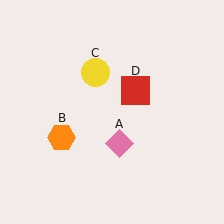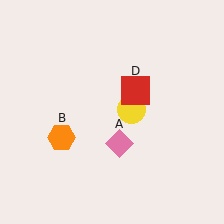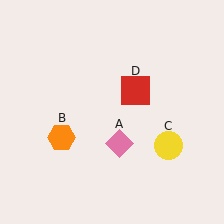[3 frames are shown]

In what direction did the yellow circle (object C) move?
The yellow circle (object C) moved down and to the right.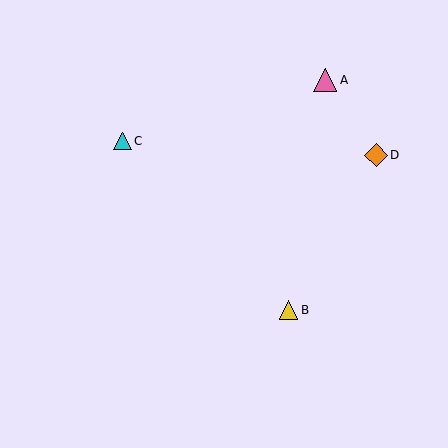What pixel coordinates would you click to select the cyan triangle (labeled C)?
Click at (122, 141) to select the cyan triangle C.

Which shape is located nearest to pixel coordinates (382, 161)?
The orange diamond (labeled D) at (376, 155) is nearest to that location.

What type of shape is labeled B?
Shape B is a yellow triangle.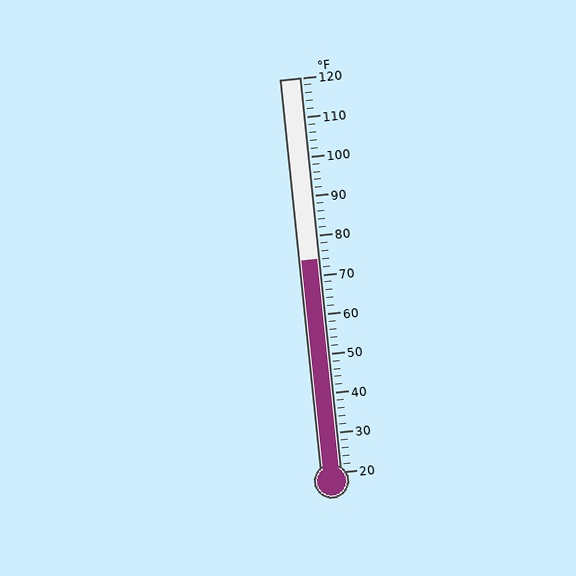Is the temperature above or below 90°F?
The temperature is below 90°F.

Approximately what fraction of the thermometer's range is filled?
The thermometer is filled to approximately 55% of its range.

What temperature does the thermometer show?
The thermometer shows approximately 74°F.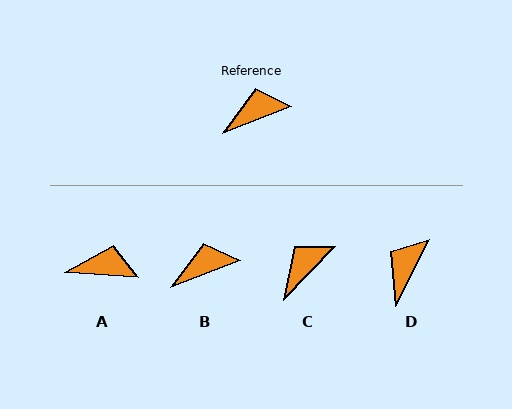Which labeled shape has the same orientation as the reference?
B.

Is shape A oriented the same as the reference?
No, it is off by about 25 degrees.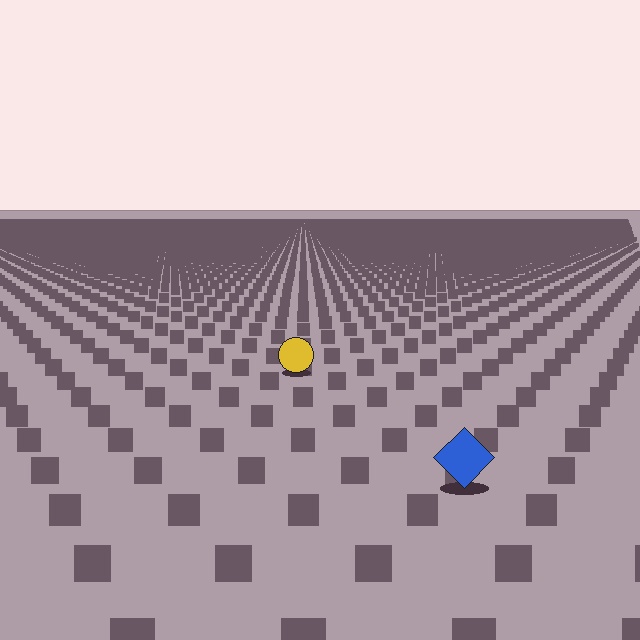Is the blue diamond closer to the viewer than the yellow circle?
Yes. The blue diamond is closer — you can tell from the texture gradient: the ground texture is coarser near it.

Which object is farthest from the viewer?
The yellow circle is farthest from the viewer. It appears smaller and the ground texture around it is denser.